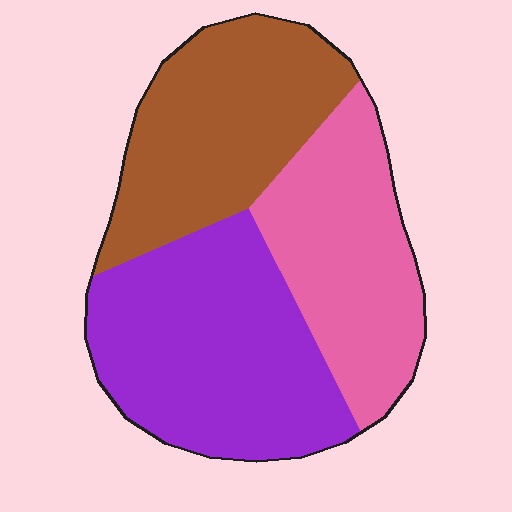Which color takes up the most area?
Purple, at roughly 40%.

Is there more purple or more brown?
Purple.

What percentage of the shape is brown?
Brown takes up between a quarter and a half of the shape.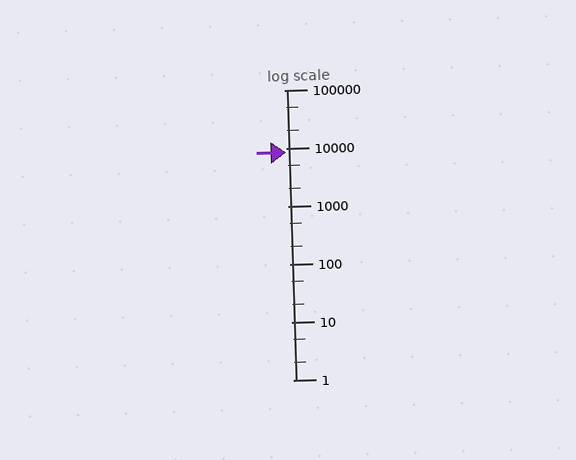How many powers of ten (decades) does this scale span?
The scale spans 5 decades, from 1 to 100000.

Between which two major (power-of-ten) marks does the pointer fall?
The pointer is between 1000 and 10000.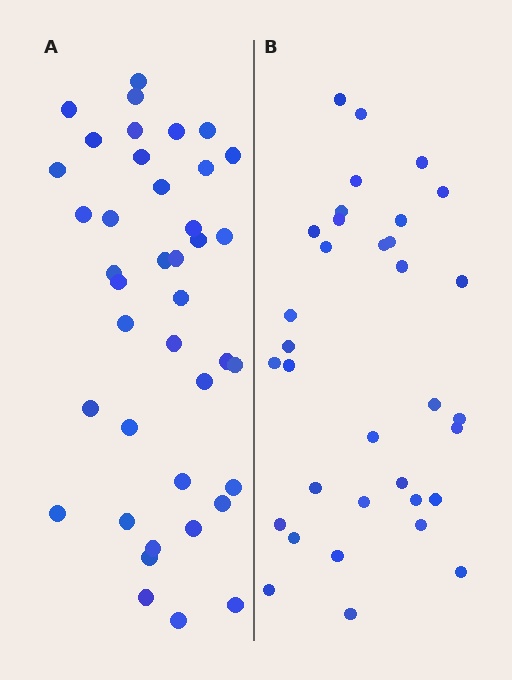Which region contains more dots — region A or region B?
Region A (the left region) has more dots.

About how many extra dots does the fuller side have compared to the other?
Region A has about 6 more dots than region B.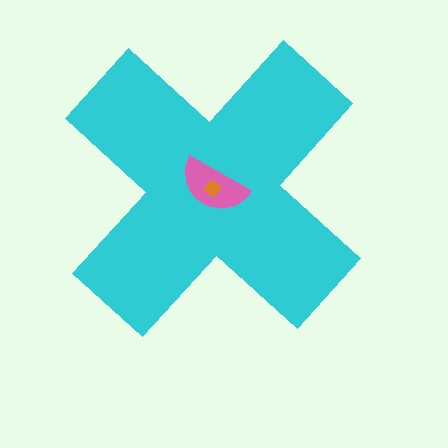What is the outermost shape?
The cyan cross.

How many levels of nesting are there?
3.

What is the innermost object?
The orange diamond.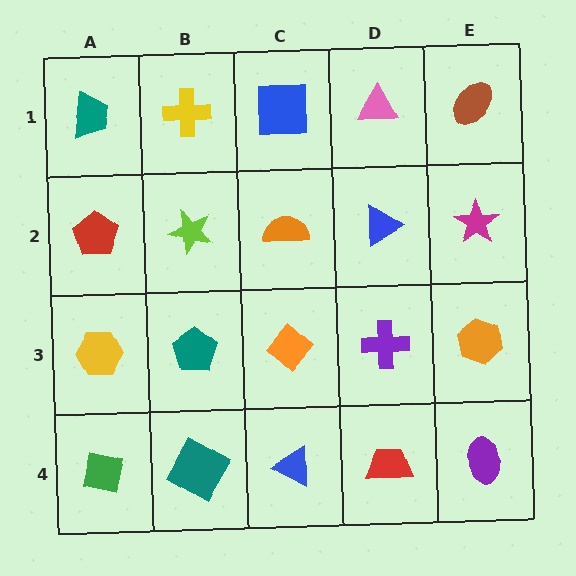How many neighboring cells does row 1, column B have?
3.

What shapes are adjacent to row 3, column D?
A blue triangle (row 2, column D), a red trapezoid (row 4, column D), an orange diamond (row 3, column C), an orange hexagon (row 3, column E).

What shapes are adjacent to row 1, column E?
A magenta star (row 2, column E), a pink triangle (row 1, column D).